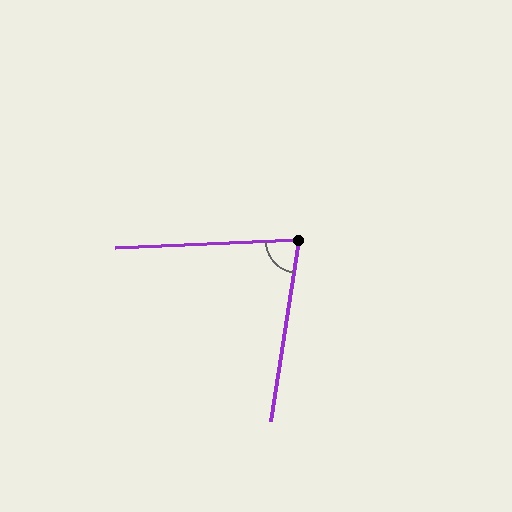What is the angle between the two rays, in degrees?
Approximately 79 degrees.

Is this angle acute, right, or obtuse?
It is acute.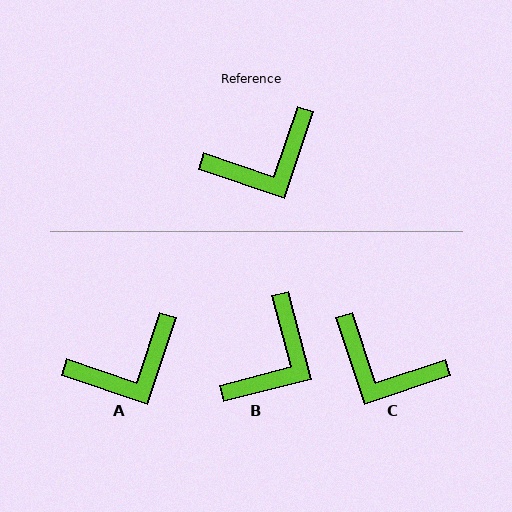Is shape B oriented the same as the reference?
No, it is off by about 33 degrees.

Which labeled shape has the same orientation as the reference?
A.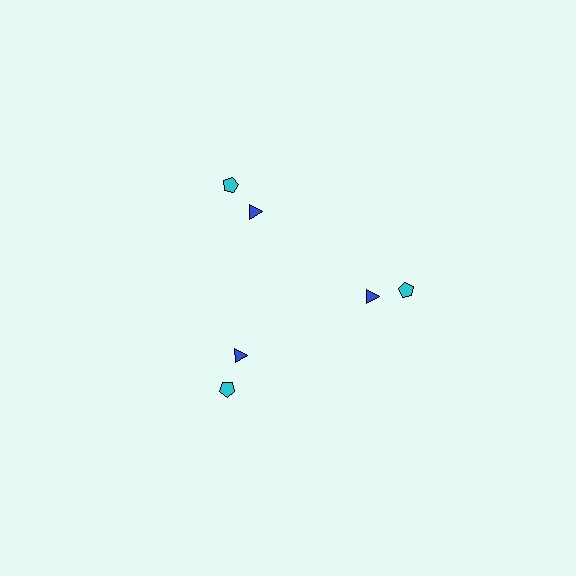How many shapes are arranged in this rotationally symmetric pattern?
There are 6 shapes, arranged in 3 groups of 2.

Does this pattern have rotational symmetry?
Yes, this pattern has 3-fold rotational symmetry. It looks the same after rotating 120 degrees around the center.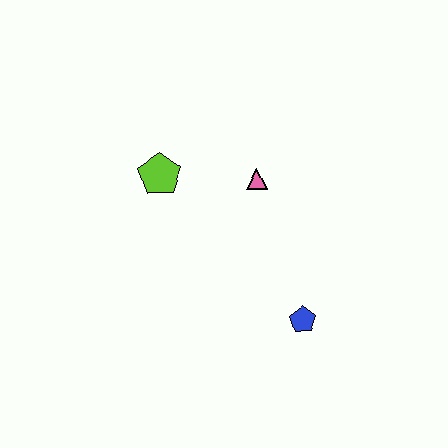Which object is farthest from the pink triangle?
The blue pentagon is farthest from the pink triangle.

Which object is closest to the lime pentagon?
The pink triangle is closest to the lime pentagon.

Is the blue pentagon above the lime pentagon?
No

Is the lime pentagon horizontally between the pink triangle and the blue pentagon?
No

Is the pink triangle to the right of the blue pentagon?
No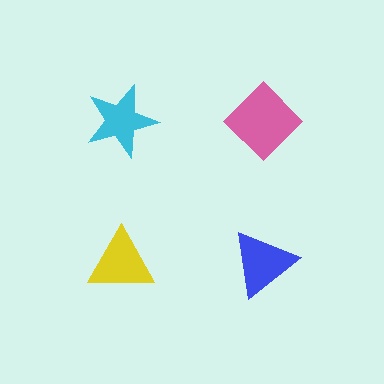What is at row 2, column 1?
A yellow triangle.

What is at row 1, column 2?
A pink diamond.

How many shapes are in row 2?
2 shapes.